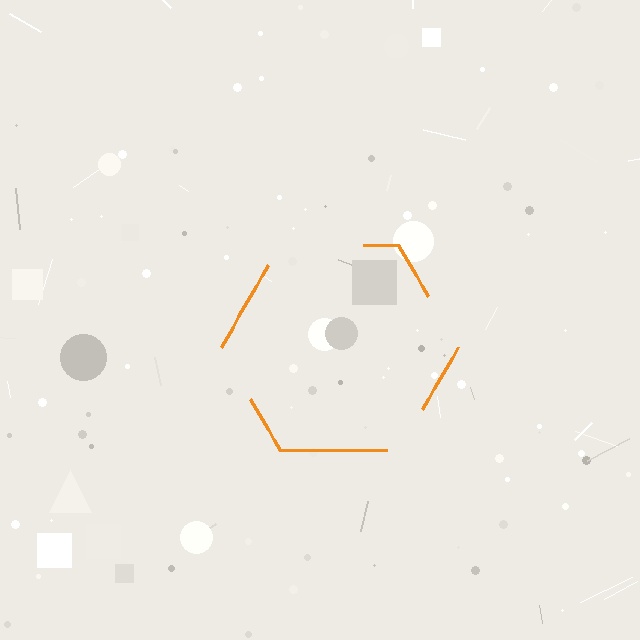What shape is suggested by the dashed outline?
The dashed outline suggests a hexagon.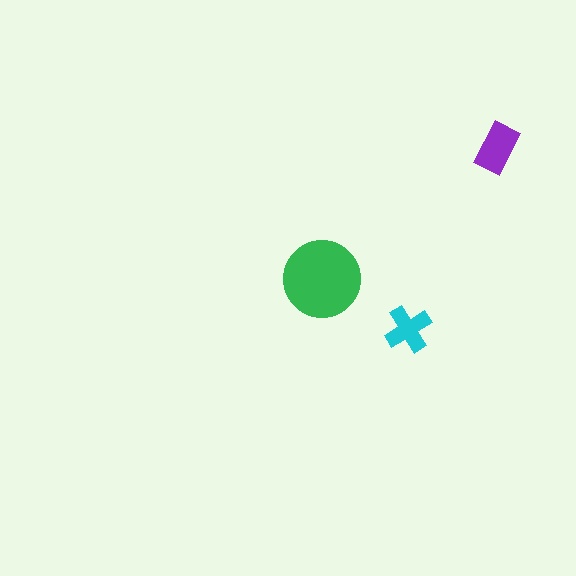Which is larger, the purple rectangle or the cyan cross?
The purple rectangle.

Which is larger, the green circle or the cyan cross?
The green circle.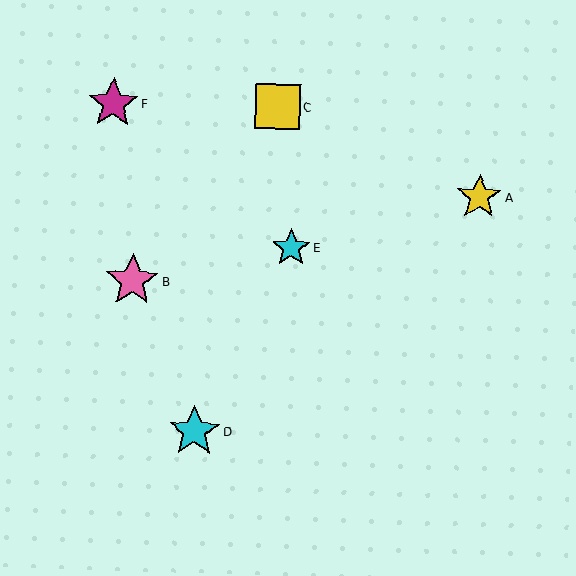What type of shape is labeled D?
Shape D is a cyan star.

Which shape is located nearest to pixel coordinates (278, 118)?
The yellow square (labeled C) at (278, 107) is nearest to that location.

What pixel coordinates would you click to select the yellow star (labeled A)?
Click at (479, 197) to select the yellow star A.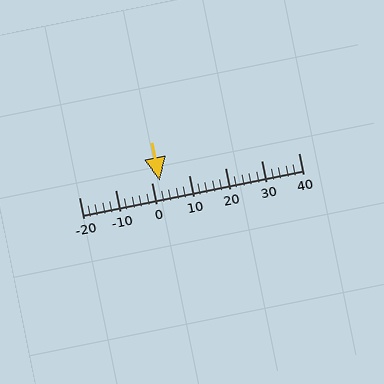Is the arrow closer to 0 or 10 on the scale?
The arrow is closer to 0.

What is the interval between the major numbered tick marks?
The major tick marks are spaced 10 units apart.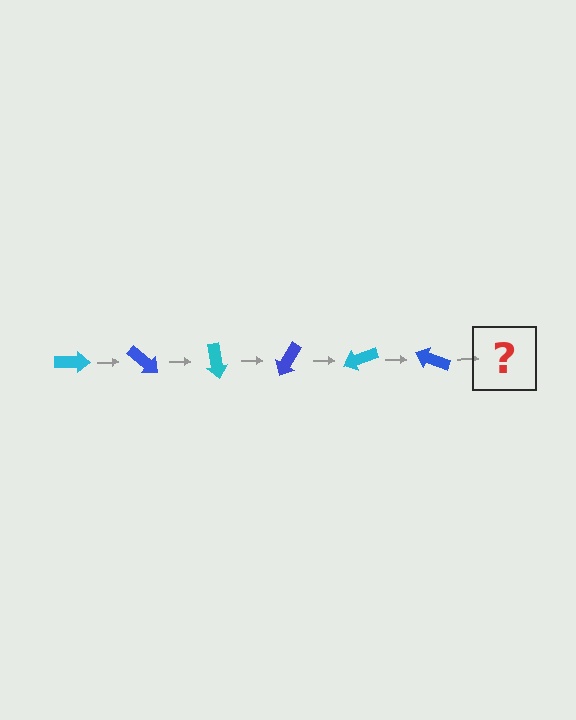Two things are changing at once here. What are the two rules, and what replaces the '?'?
The two rules are that it rotates 40 degrees each step and the color cycles through cyan and blue. The '?' should be a cyan arrow, rotated 240 degrees from the start.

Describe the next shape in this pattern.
It should be a cyan arrow, rotated 240 degrees from the start.